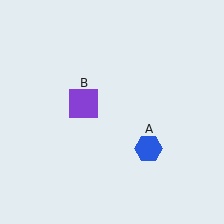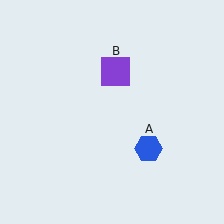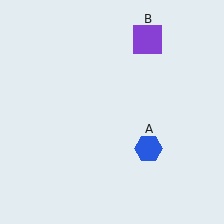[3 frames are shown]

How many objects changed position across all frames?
1 object changed position: purple square (object B).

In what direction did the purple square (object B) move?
The purple square (object B) moved up and to the right.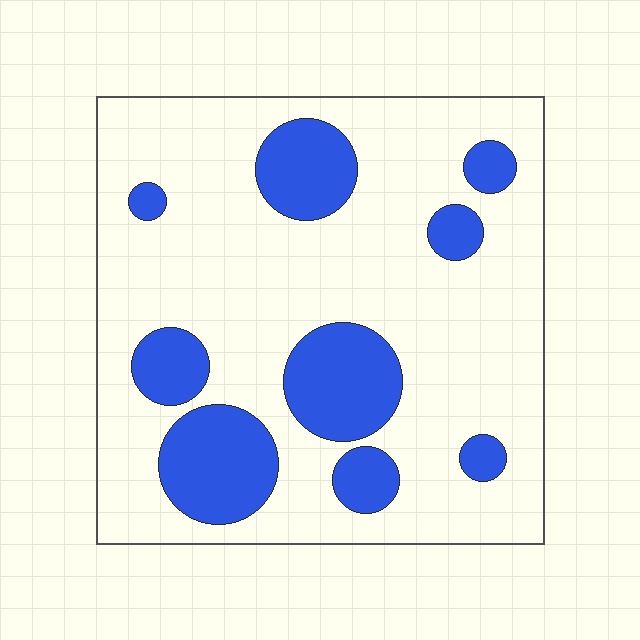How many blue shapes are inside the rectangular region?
9.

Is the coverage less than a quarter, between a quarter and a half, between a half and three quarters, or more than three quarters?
Less than a quarter.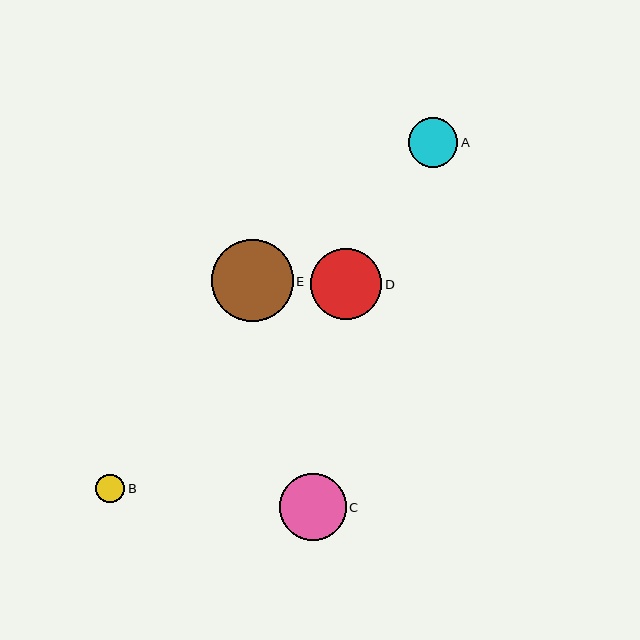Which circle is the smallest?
Circle B is the smallest with a size of approximately 29 pixels.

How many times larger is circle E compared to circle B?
Circle E is approximately 2.8 times the size of circle B.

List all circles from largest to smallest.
From largest to smallest: E, D, C, A, B.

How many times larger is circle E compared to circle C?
Circle E is approximately 1.2 times the size of circle C.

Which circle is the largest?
Circle E is the largest with a size of approximately 81 pixels.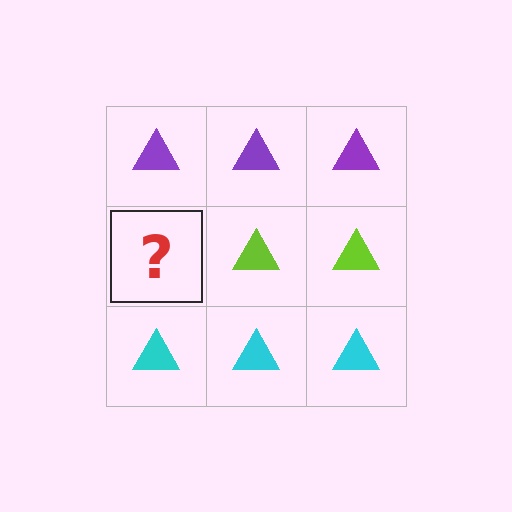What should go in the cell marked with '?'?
The missing cell should contain a lime triangle.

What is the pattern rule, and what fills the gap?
The rule is that each row has a consistent color. The gap should be filled with a lime triangle.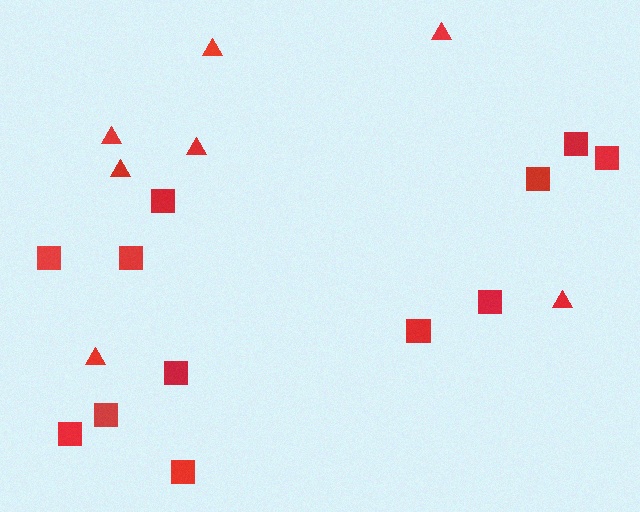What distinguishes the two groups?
There are 2 groups: one group of squares (12) and one group of triangles (7).